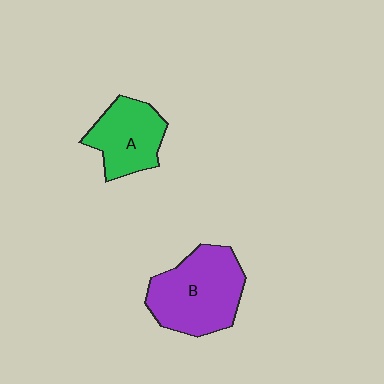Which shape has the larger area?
Shape B (purple).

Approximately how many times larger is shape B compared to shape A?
Approximately 1.4 times.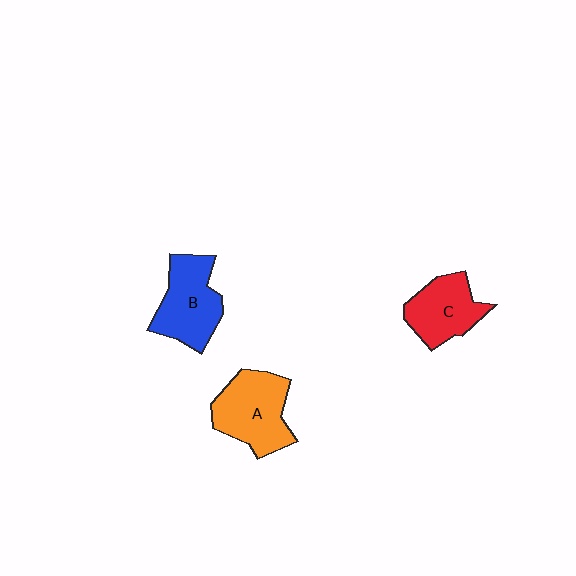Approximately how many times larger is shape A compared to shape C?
Approximately 1.2 times.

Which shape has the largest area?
Shape A (orange).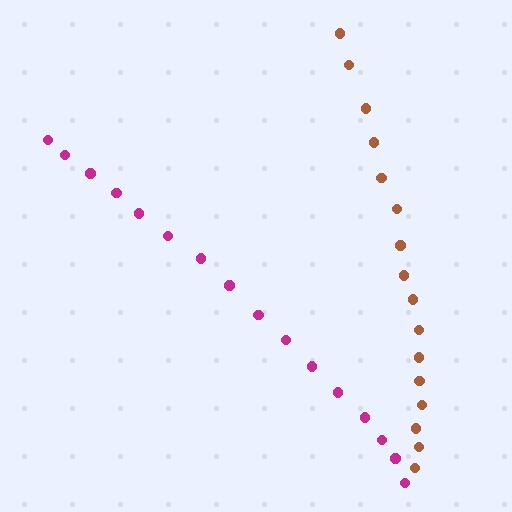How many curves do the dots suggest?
There are 2 distinct paths.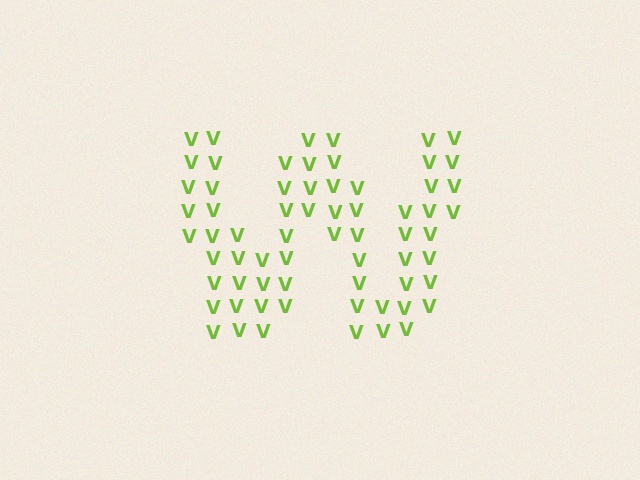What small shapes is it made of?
It is made of small letter V's.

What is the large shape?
The large shape is the letter W.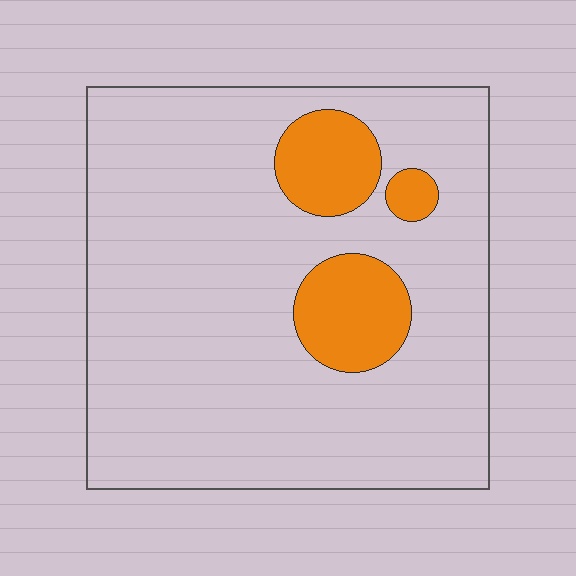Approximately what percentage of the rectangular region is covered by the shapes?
Approximately 15%.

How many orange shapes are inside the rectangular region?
3.